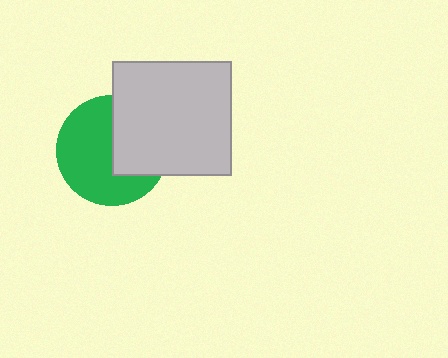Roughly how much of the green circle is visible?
About half of it is visible (roughly 61%).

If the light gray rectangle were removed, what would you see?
You would see the complete green circle.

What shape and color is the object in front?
The object in front is a light gray rectangle.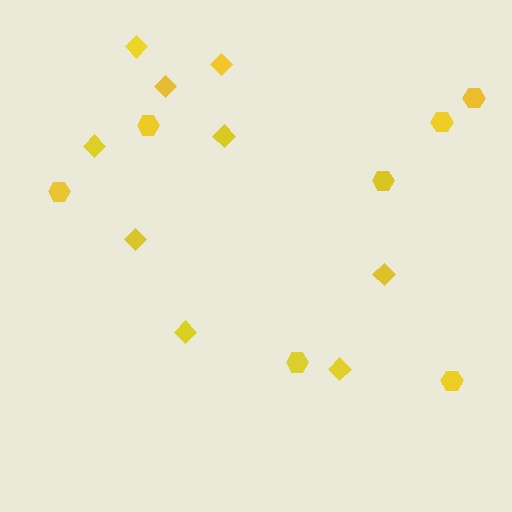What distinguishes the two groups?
There are 2 groups: one group of diamonds (9) and one group of hexagons (7).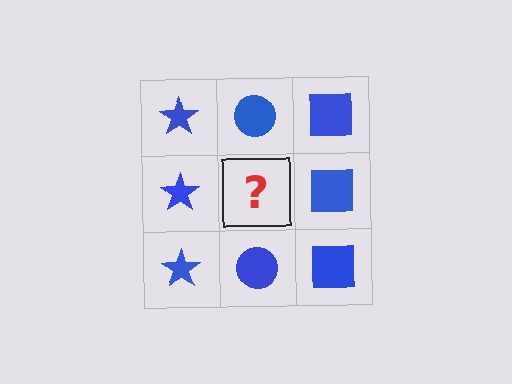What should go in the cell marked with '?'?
The missing cell should contain a blue circle.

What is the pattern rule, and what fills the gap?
The rule is that each column has a consistent shape. The gap should be filled with a blue circle.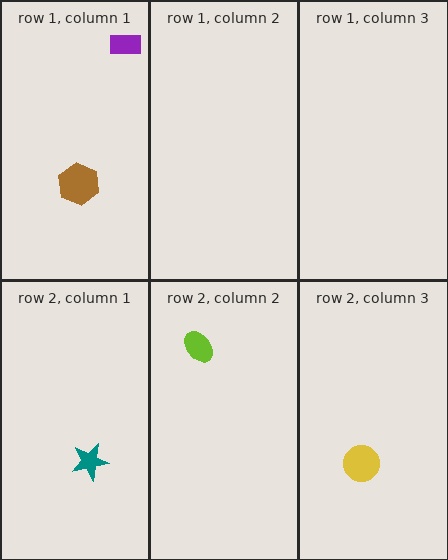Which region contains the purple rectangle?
The row 1, column 1 region.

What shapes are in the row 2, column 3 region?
The yellow circle.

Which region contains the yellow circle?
The row 2, column 3 region.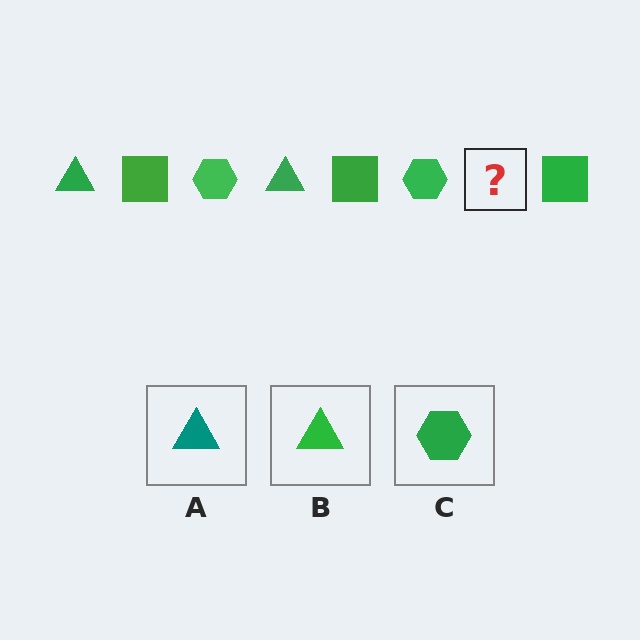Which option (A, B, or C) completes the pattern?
B.